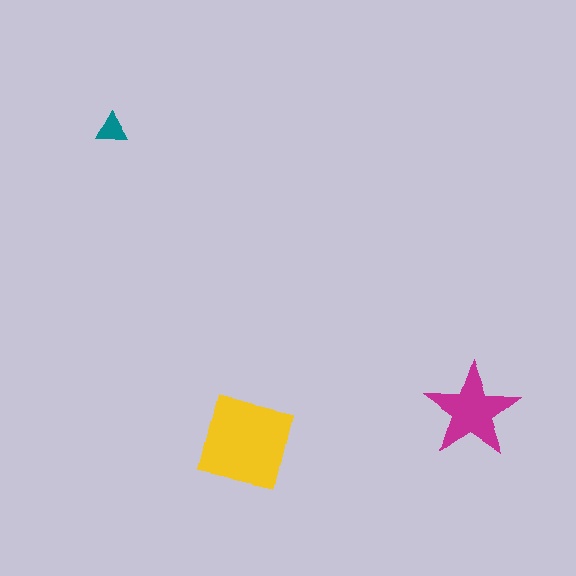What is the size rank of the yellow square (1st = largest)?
1st.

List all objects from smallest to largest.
The teal triangle, the magenta star, the yellow square.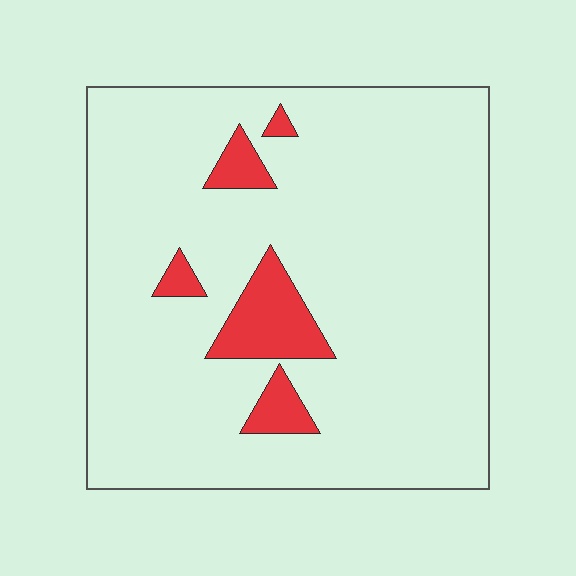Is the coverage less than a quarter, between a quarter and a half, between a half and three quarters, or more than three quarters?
Less than a quarter.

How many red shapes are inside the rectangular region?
5.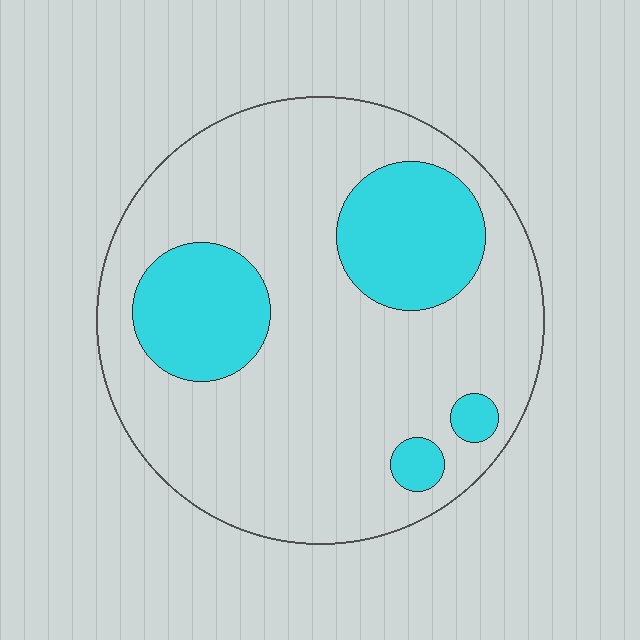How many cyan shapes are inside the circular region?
4.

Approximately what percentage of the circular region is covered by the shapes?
Approximately 25%.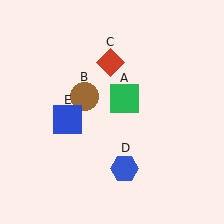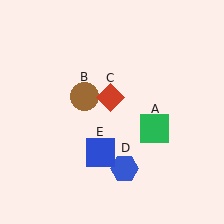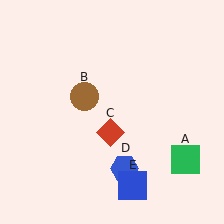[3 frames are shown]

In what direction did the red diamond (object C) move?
The red diamond (object C) moved down.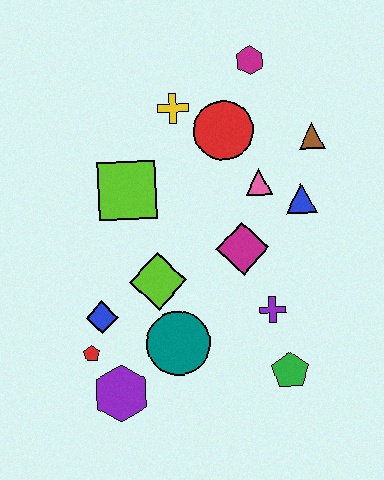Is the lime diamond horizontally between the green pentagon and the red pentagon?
Yes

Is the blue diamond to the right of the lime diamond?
No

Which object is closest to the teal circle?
The lime diamond is closest to the teal circle.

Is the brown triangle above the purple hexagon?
Yes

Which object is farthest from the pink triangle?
The purple hexagon is farthest from the pink triangle.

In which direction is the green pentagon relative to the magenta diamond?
The green pentagon is below the magenta diamond.